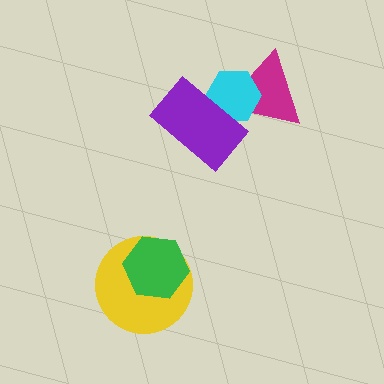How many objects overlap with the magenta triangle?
2 objects overlap with the magenta triangle.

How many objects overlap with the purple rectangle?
2 objects overlap with the purple rectangle.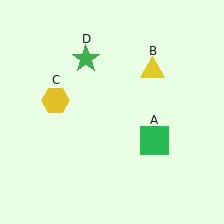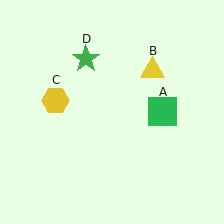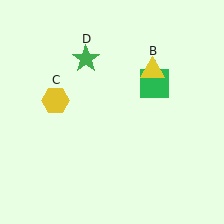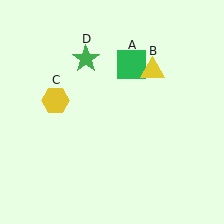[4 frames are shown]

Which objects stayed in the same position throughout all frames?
Yellow triangle (object B) and yellow hexagon (object C) and green star (object D) remained stationary.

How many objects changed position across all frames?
1 object changed position: green square (object A).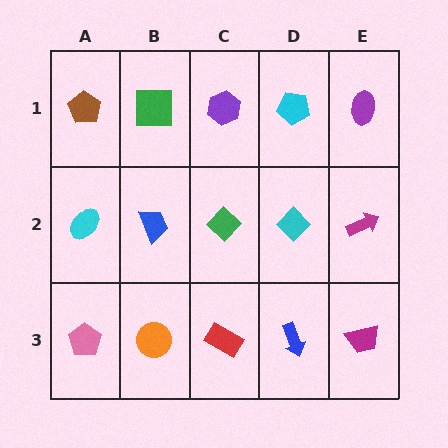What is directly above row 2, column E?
A purple ellipse.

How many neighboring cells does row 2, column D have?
4.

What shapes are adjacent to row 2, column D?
A cyan pentagon (row 1, column D), a blue arrow (row 3, column D), a green diamond (row 2, column C), a magenta arrow (row 2, column E).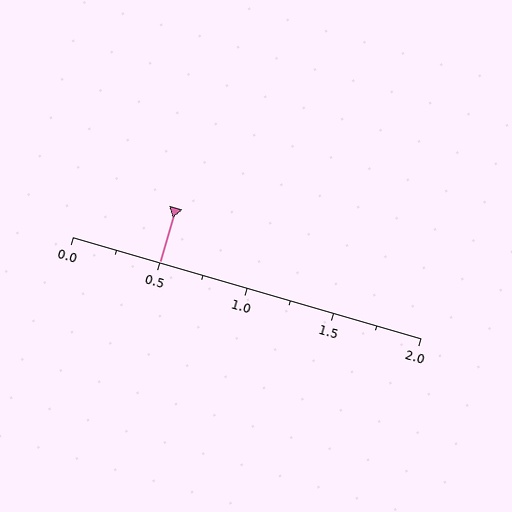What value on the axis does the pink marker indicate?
The marker indicates approximately 0.5.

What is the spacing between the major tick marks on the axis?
The major ticks are spaced 0.5 apart.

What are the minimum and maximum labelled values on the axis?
The axis runs from 0.0 to 2.0.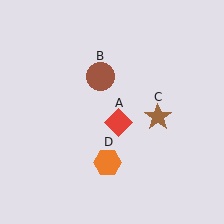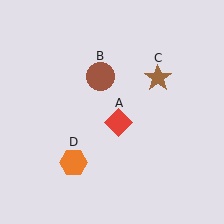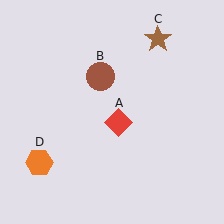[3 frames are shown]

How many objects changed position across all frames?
2 objects changed position: brown star (object C), orange hexagon (object D).